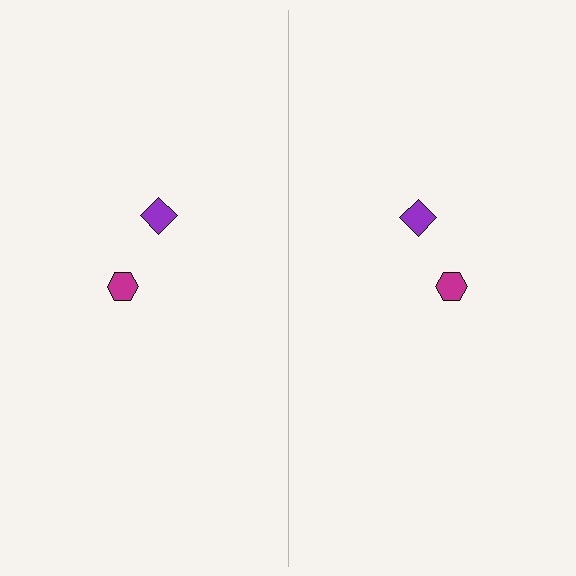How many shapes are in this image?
There are 4 shapes in this image.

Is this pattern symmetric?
Yes, this pattern has bilateral (reflection) symmetry.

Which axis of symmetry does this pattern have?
The pattern has a vertical axis of symmetry running through the center of the image.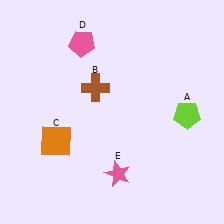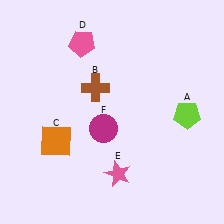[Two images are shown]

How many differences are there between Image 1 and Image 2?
There is 1 difference between the two images.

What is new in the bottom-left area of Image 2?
A magenta circle (F) was added in the bottom-left area of Image 2.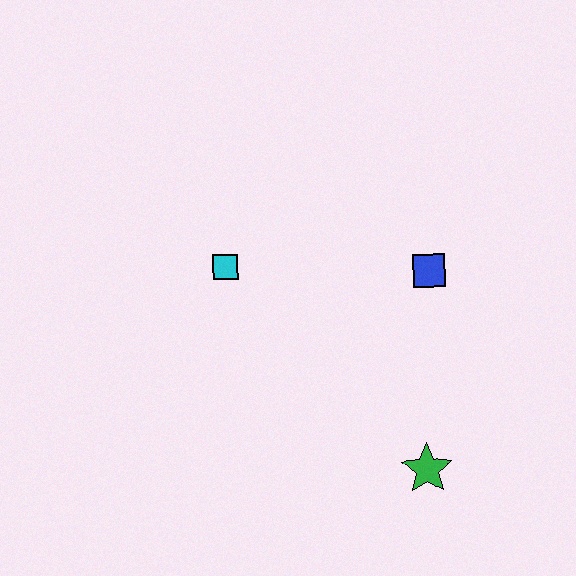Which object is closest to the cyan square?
The blue square is closest to the cyan square.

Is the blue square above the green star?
Yes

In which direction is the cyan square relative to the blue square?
The cyan square is to the left of the blue square.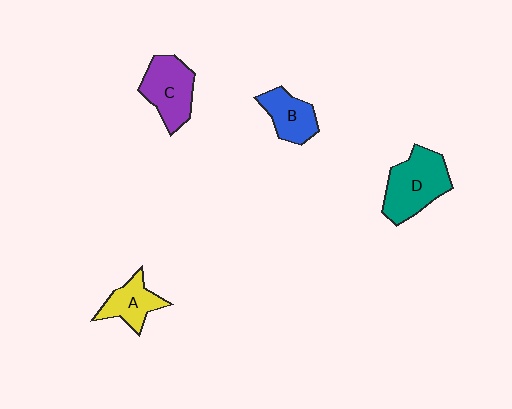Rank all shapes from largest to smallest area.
From largest to smallest: D (teal), C (purple), B (blue), A (yellow).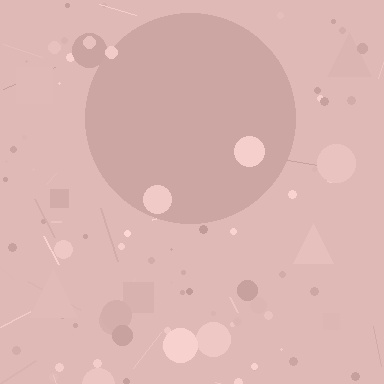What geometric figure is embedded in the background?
A circle is embedded in the background.